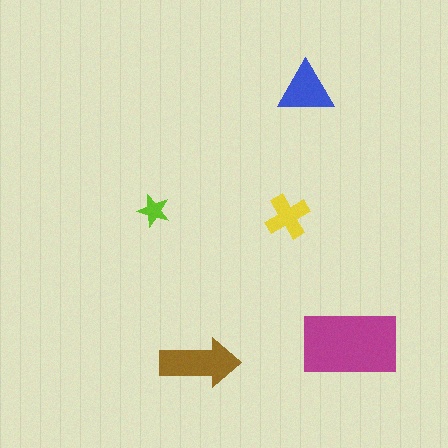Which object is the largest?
The magenta rectangle.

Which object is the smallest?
The lime star.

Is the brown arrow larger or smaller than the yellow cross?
Larger.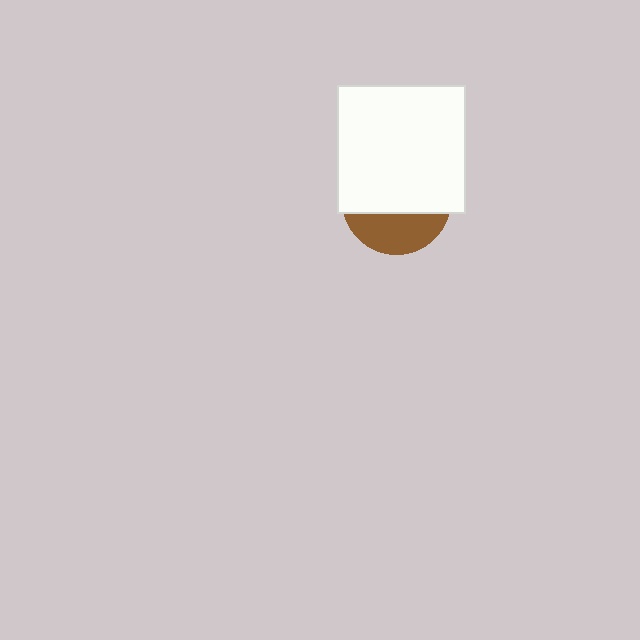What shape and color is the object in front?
The object in front is a white square.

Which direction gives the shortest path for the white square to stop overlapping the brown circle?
Moving up gives the shortest separation.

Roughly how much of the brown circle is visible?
A small part of it is visible (roughly 35%).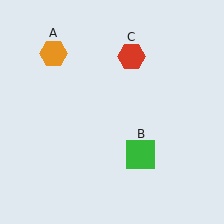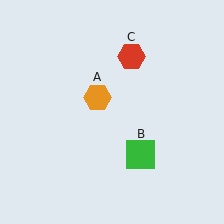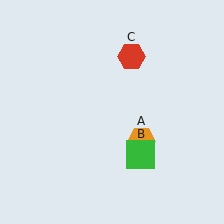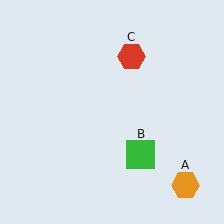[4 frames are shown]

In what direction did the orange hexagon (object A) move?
The orange hexagon (object A) moved down and to the right.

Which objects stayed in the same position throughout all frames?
Green square (object B) and red hexagon (object C) remained stationary.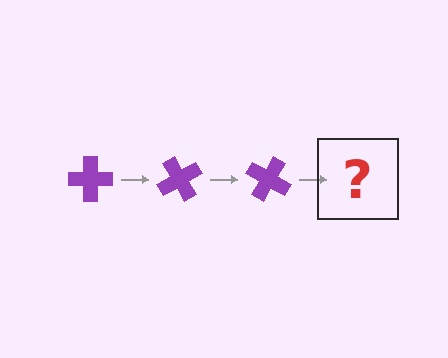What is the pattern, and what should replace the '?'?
The pattern is that the cross rotates 60 degrees each step. The '?' should be a purple cross rotated 180 degrees.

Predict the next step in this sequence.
The next step is a purple cross rotated 180 degrees.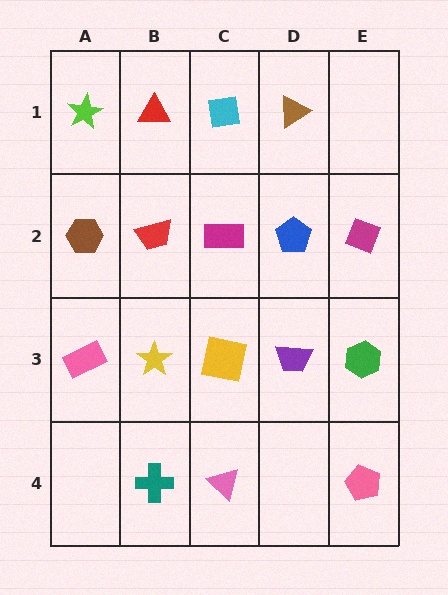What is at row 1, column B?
A red triangle.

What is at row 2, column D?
A blue pentagon.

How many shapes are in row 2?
5 shapes.